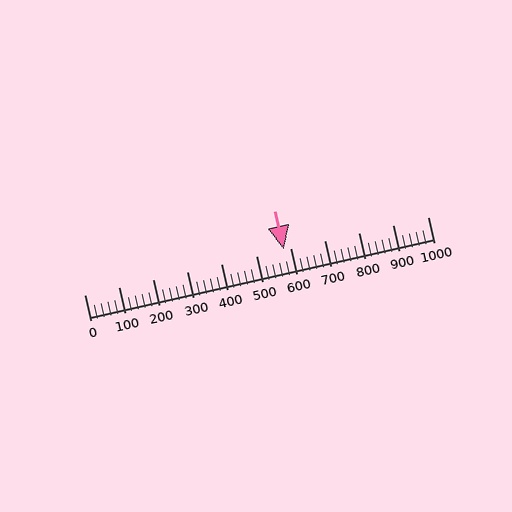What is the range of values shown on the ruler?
The ruler shows values from 0 to 1000.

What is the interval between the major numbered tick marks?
The major tick marks are spaced 100 units apart.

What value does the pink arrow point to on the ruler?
The pink arrow points to approximately 580.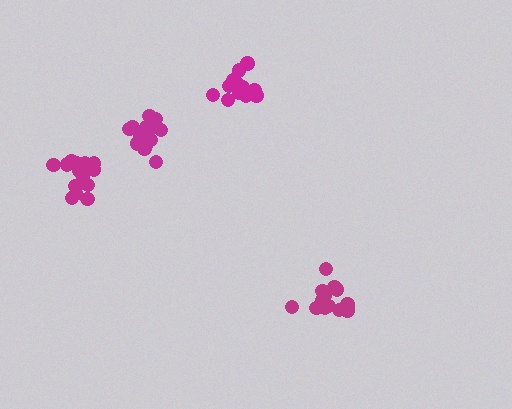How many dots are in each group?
Group 1: 14 dots, Group 2: 15 dots, Group 3: 15 dots, Group 4: 13 dots (57 total).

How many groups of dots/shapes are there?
There are 4 groups.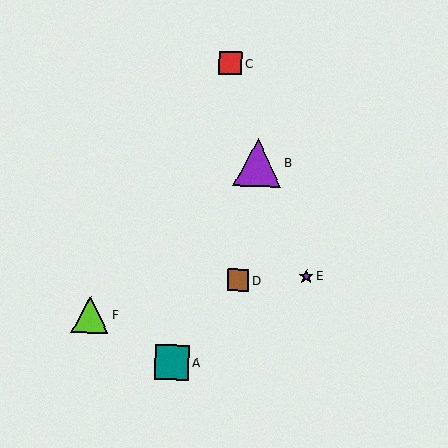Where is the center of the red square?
The center of the red square is at (231, 63).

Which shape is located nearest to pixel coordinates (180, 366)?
The teal square (labeled A) at (172, 362) is nearest to that location.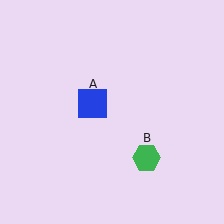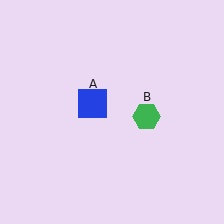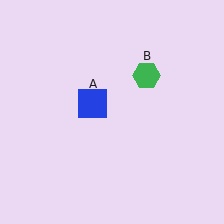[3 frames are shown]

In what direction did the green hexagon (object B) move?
The green hexagon (object B) moved up.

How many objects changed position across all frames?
1 object changed position: green hexagon (object B).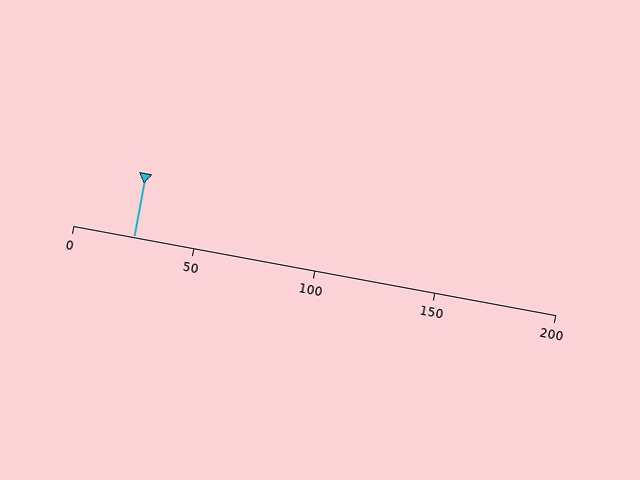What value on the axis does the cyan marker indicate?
The marker indicates approximately 25.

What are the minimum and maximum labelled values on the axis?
The axis runs from 0 to 200.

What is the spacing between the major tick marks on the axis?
The major ticks are spaced 50 apart.